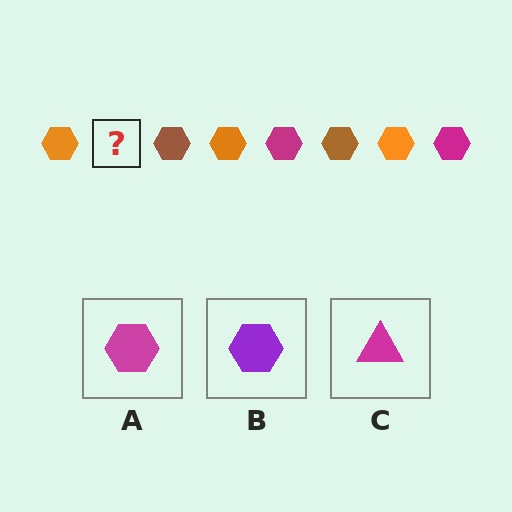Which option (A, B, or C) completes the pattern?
A.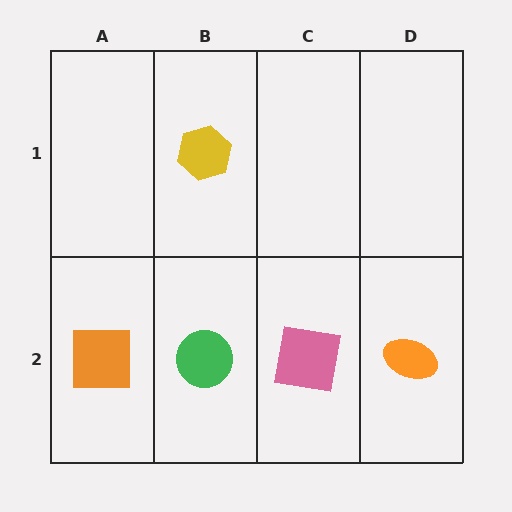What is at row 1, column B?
A yellow hexagon.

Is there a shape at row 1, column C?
No, that cell is empty.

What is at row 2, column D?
An orange ellipse.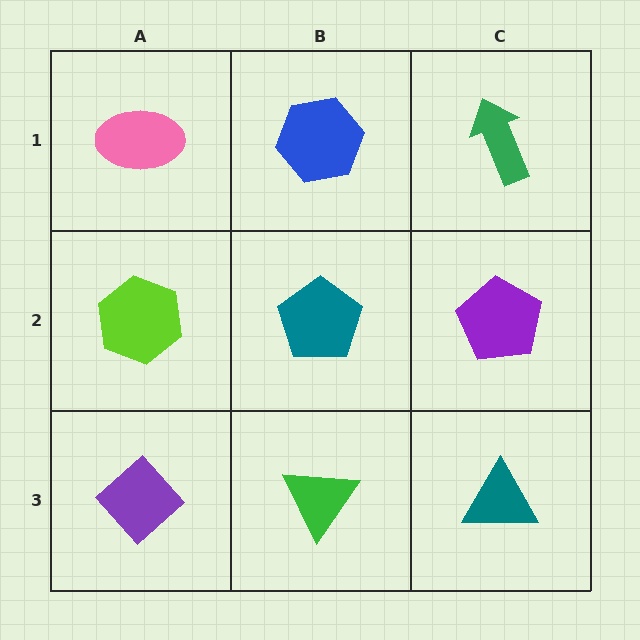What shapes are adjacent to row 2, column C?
A green arrow (row 1, column C), a teal triangle (row 3, column C), a teal pentagon (row 2, column B).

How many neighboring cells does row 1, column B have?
3.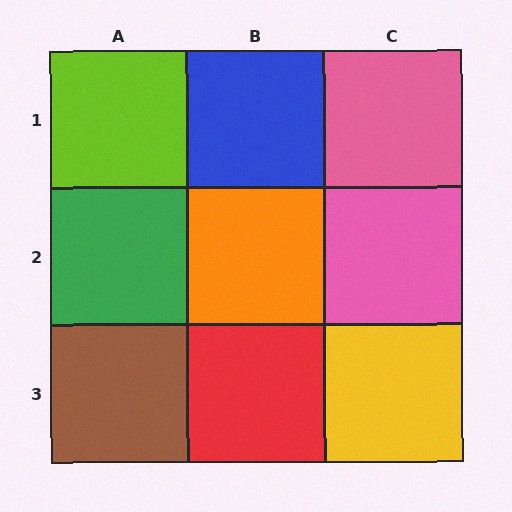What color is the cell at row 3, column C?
Yellow.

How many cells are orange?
1 cell is orange.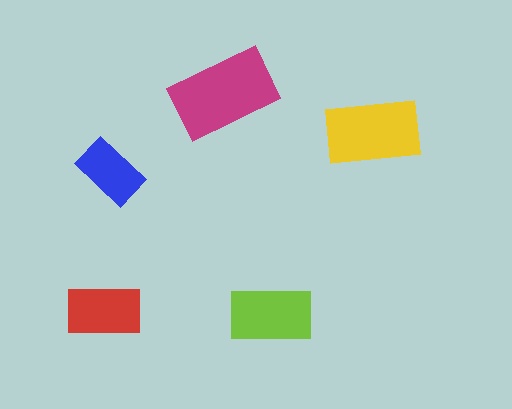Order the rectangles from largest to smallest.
the magenta one, the yellow one, the lime one, the red one, the blue one.